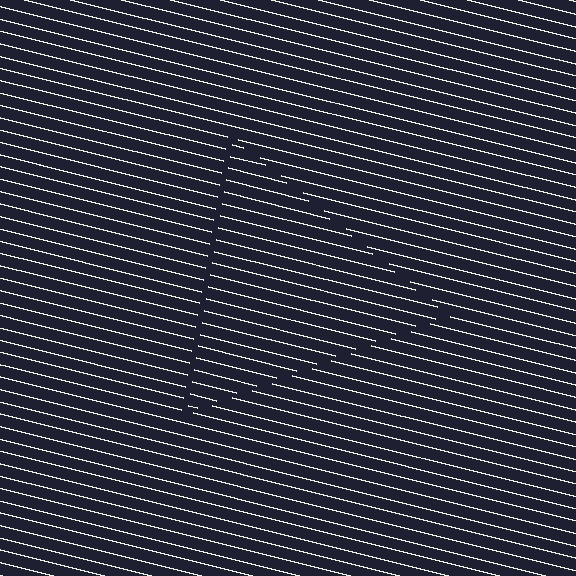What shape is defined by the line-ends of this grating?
An illusory triangle. The interior of the shape contains the same grating, shifted by half a period — the contour is defined by the phase discontinuity where line-ends from the inner and outer gratings abut.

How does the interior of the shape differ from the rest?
The interior of the shape contains the same grating, shifted by half a period — the contour is defined by the phase discontinuity where line-ends from the inner and outer gratings abut.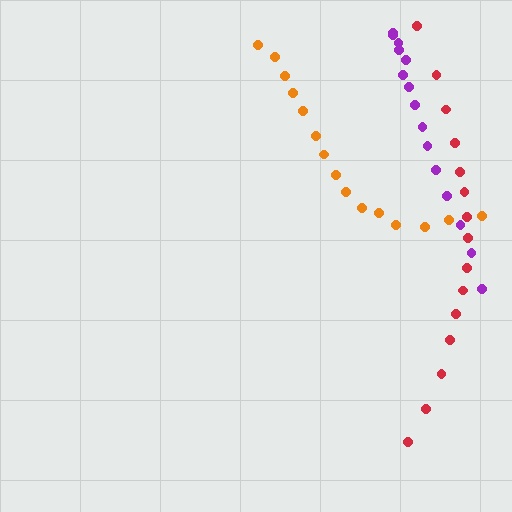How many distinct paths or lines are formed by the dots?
There are 3 distinct paths.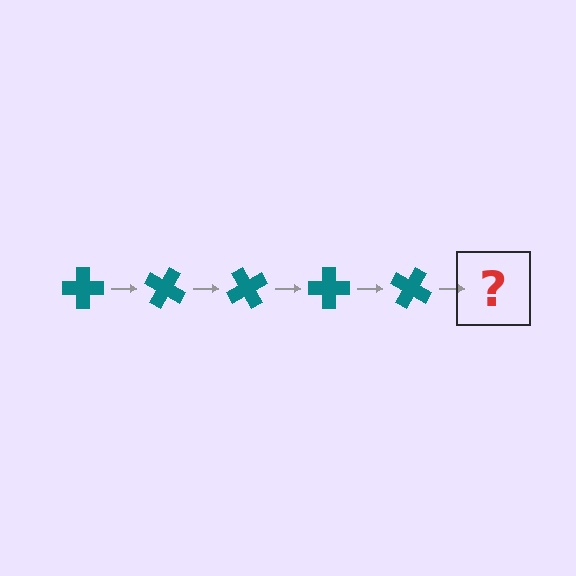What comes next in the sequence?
The next element should be a teal cross rotated 150 degrees.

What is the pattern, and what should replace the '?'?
The pattern is that the cross rotates 30 degrees each step. The '?' should be a teal cross rotated 150 degrees.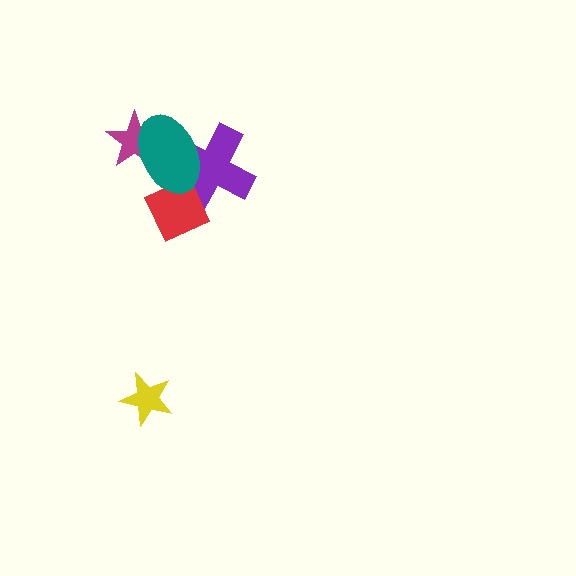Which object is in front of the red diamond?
The teal ellipse is in front of the red diamond.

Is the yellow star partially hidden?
No, no other shape covers it.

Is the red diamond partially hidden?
Yes, it is partially covered by another shape.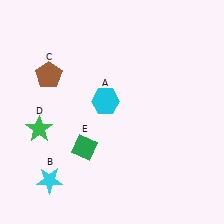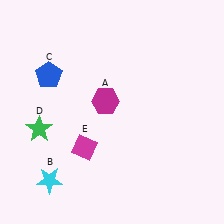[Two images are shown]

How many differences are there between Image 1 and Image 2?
There are 3 differences between the two images.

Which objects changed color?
A changed from cyan to magenta. C changed from brown to blue. E changed from green to magenta.